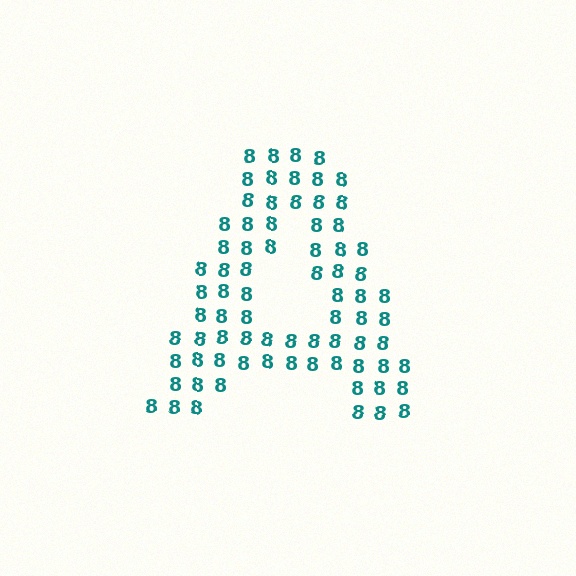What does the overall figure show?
The overall figure shows the letter A.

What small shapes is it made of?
It is made of small digit 8's.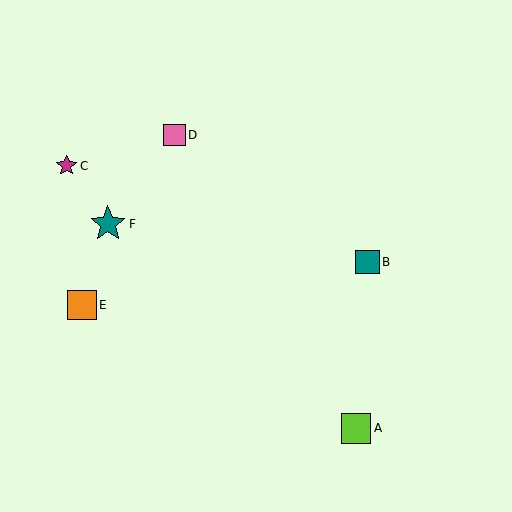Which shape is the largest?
The teal star (labeled F) is the largest.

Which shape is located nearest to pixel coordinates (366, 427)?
The lime square (labeled A) at (356, 428) is nearest to that location.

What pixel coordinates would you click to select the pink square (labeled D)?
Click at (175, 135) to select the pink square D.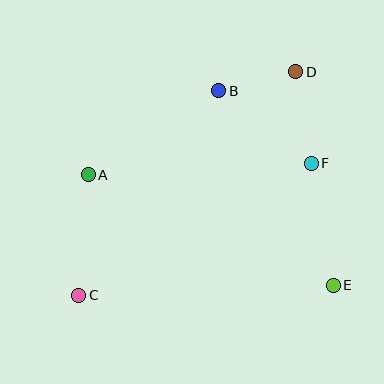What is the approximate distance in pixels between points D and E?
The distance between D and E is approximately 217 pixels.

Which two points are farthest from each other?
Points C and D are farthest from each other.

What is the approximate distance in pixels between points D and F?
The distance between D and F is approximately 92 pixels.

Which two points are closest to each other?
Points B and D are closest to each other.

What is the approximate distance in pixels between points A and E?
The distance between A and E is approximately 269 pixels.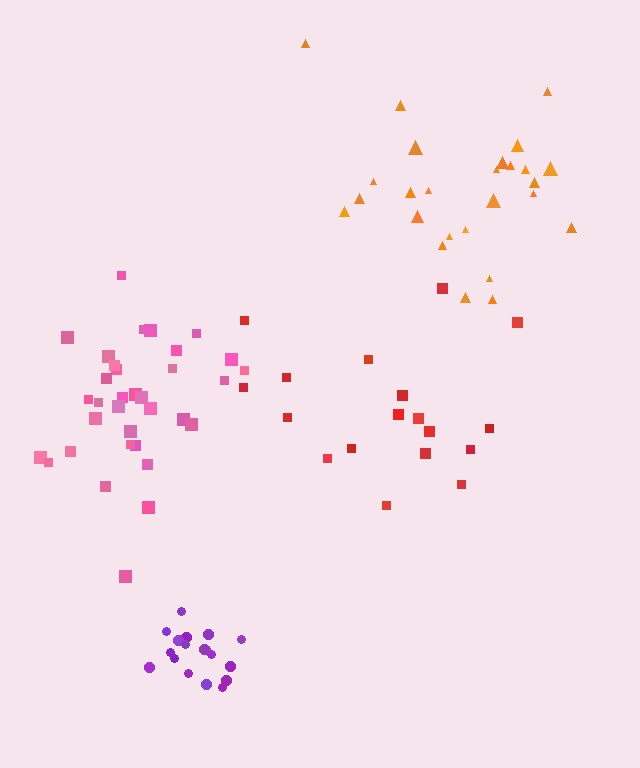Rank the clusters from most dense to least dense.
purple, pink, orange, red.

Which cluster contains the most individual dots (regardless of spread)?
Pink (34).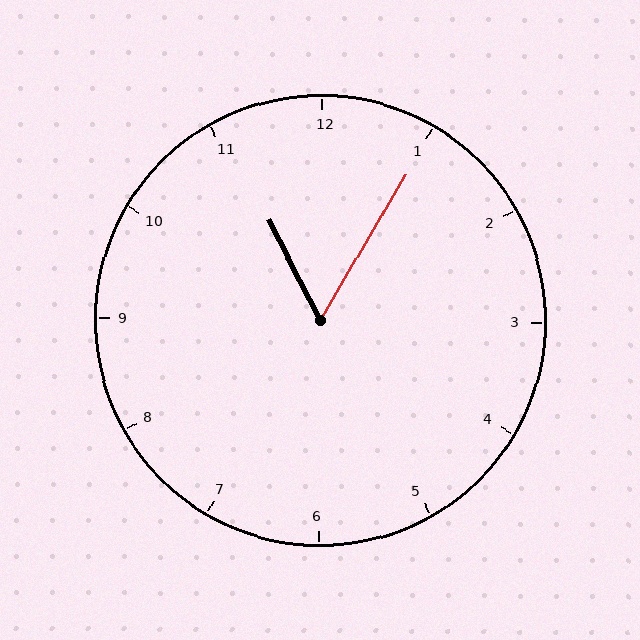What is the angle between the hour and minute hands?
Approximately 58 degrees.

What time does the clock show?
11:05.